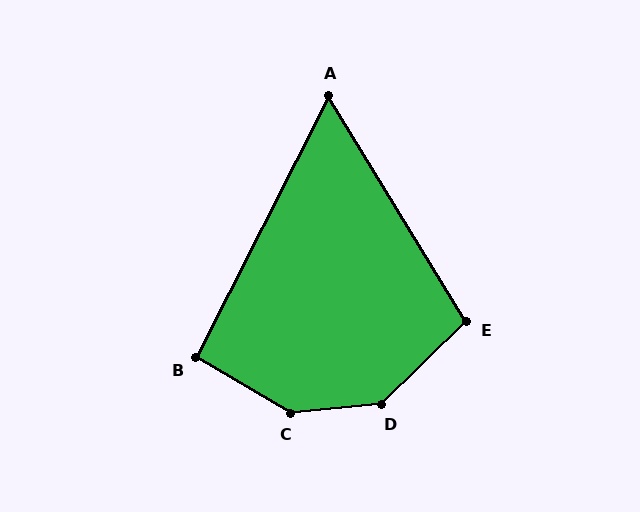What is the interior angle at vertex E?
Approximately 103 degrees (obtuse).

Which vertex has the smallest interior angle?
A, at approximately 58 degrees.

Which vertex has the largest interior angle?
C, at approximately 143 degrees.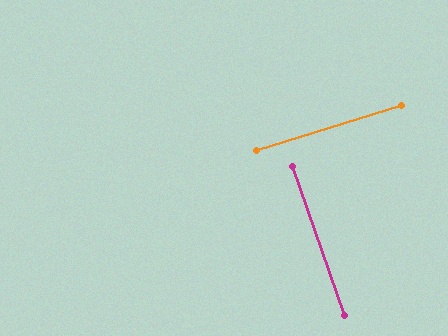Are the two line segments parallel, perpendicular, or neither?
Perpendicular — they meet at approximately 88°.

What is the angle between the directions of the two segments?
Approximately 88 degrees.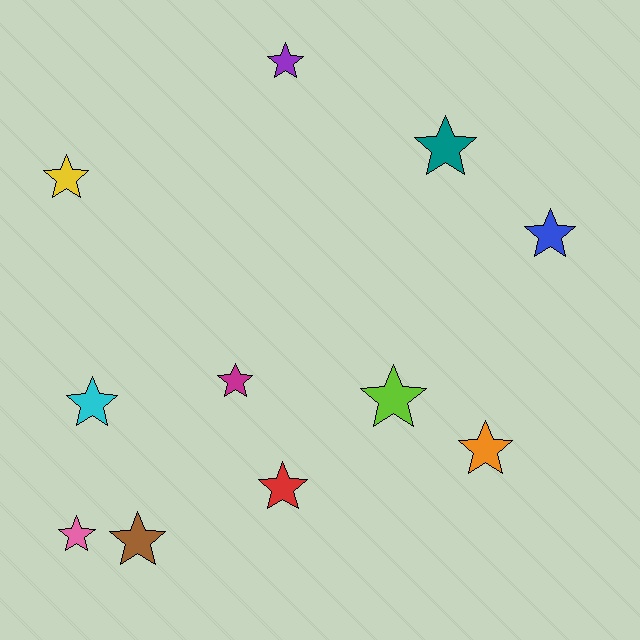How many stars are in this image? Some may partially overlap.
There are 11 stars.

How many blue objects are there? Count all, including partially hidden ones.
There is 1 blue object.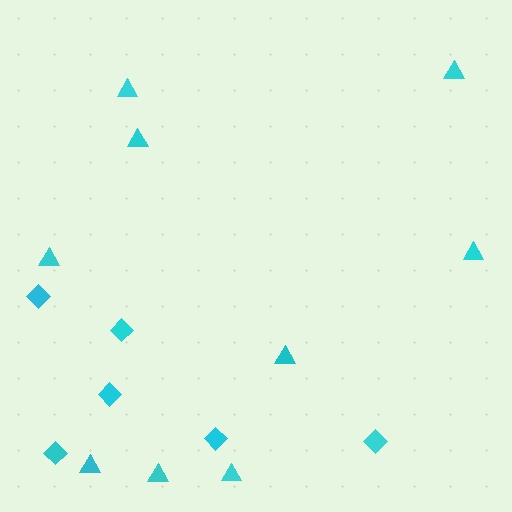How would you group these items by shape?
There are 2 groups: one group of diamonds (6) and one group of triangles (9).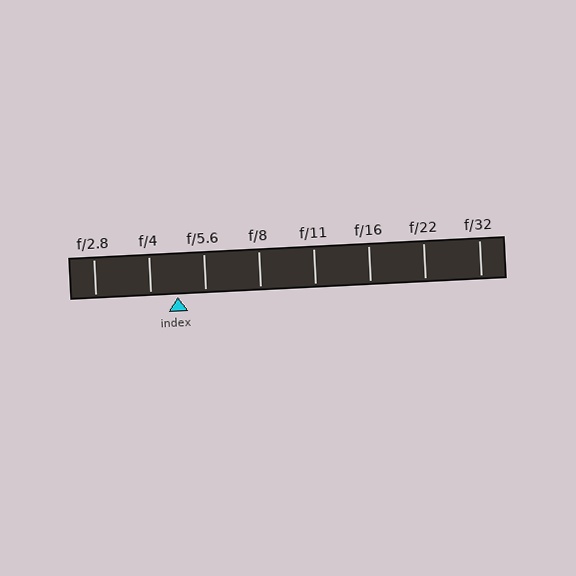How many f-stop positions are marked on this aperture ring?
There are 8 f-stop positions marked.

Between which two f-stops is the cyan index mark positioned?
The index mark is between f/4 and f/5.6.